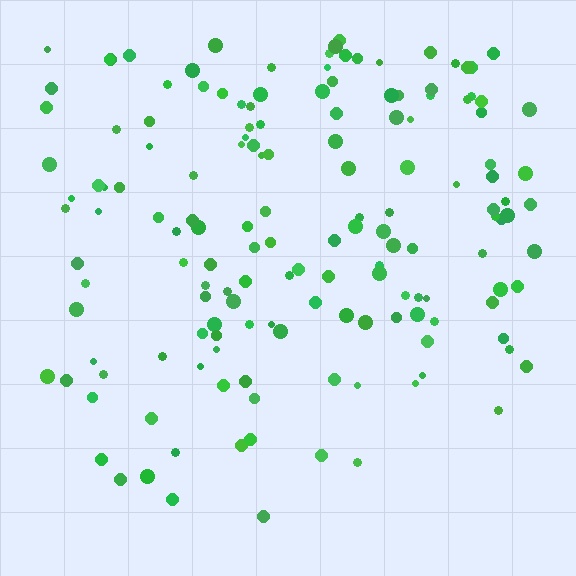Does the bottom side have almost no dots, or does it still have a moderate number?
Still a moderate number, just noticeably fewer than the top.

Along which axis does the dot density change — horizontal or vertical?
Vertical.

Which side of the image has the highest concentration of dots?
The top.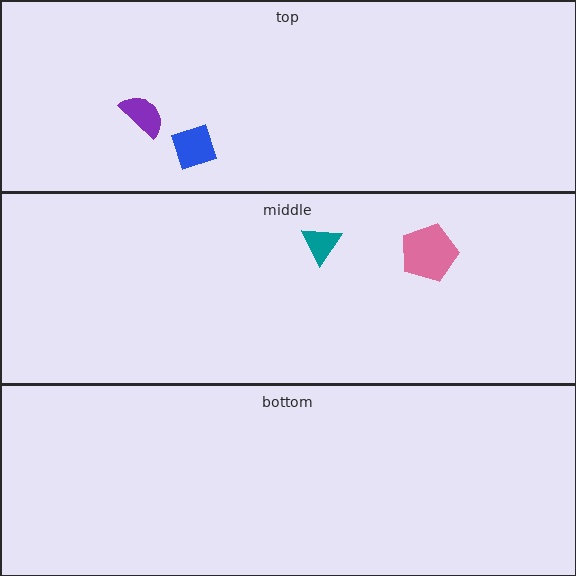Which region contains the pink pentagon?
The middle region.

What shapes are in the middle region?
The teal triangle, the pink pentagon.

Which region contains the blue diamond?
The top region.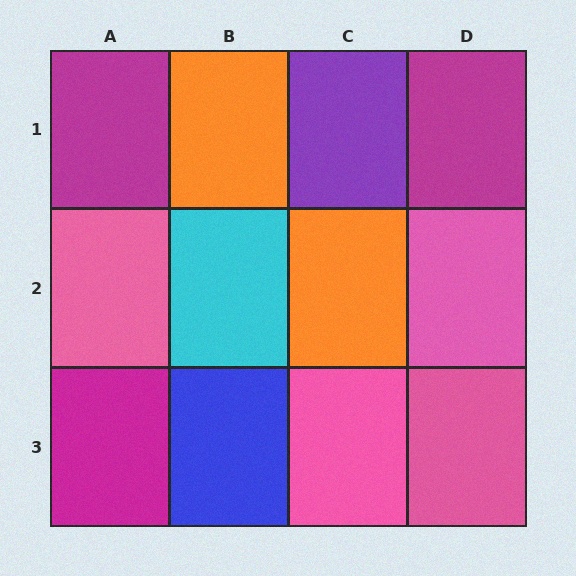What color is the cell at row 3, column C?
Pink.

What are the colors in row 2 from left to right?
Pink, cyan, orange, pink.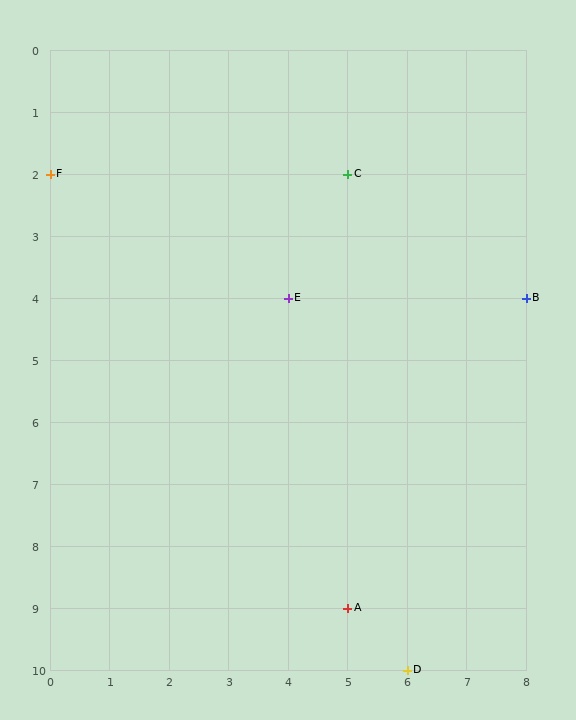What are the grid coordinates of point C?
Point C is at grid coordinates (5, 2).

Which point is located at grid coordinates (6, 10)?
Point D is at (6, 10).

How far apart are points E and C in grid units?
Points E and C are 1 column and 2 rows apart (about 2.2 grid units diagonally).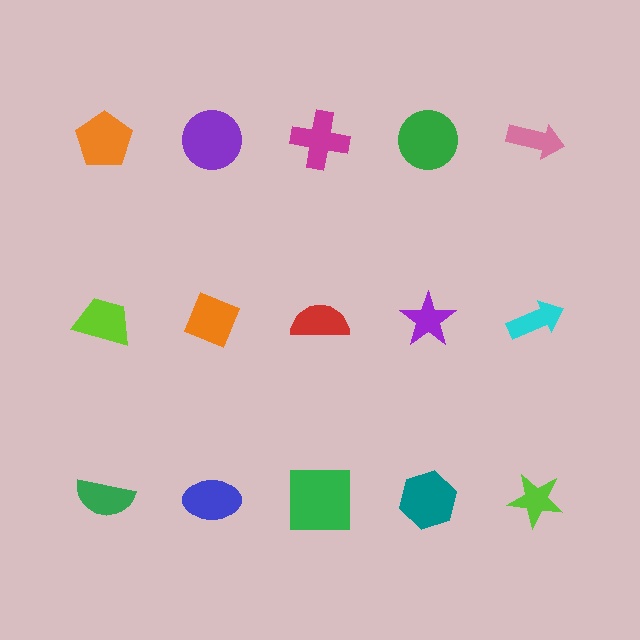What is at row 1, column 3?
A magenta cross.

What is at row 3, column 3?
A green square.